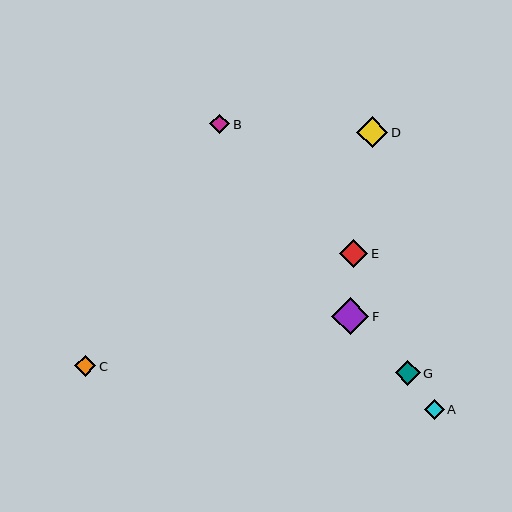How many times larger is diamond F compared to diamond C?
Diamond F is approximately 1.7 times the size of diamond C.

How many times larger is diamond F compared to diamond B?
Diamond F is approximately 1.9 times the size of diamond B.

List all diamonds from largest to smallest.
From largest to smallest: F, D, E, G, C, B, A.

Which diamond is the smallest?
Diamond A is the smallest with a size of approximately 19 pixels.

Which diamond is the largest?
Diamond F is the largest with a size of approximately 37 pixels.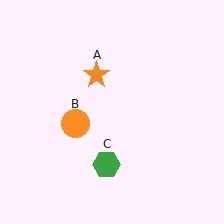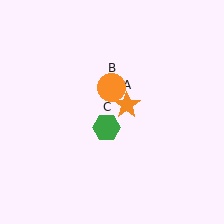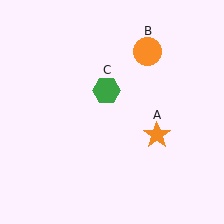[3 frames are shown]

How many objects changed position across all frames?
3 objects changed position: orange star (object A), orange circle (object B), green hexagon (object C).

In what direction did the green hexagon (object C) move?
The green hexagon (object C) moved up.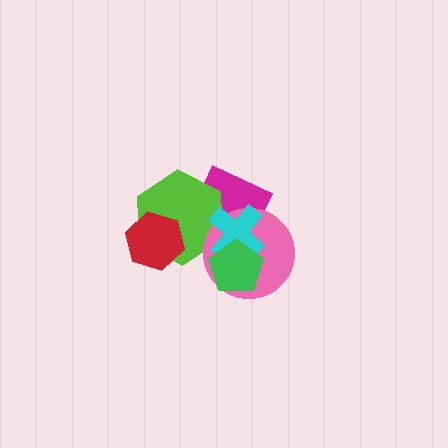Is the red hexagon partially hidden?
No, no other shape covers it.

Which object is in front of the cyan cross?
The green pentagon is in front of the cyan cross.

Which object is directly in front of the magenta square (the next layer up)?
The lime hexagon is directly in front of the magenta square.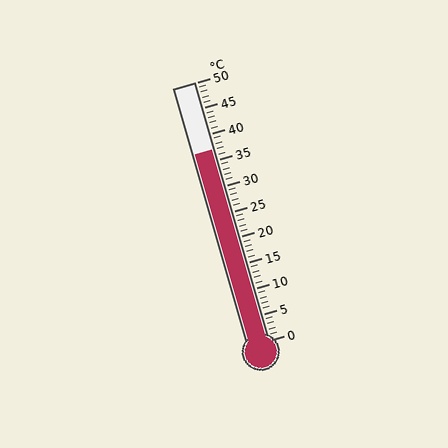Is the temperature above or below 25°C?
The temperature is above 25°C.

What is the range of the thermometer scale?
The thermometer scale ranges from 0°C to 50°C.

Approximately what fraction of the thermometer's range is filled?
The thermometer is filled to approximately 75% of its range.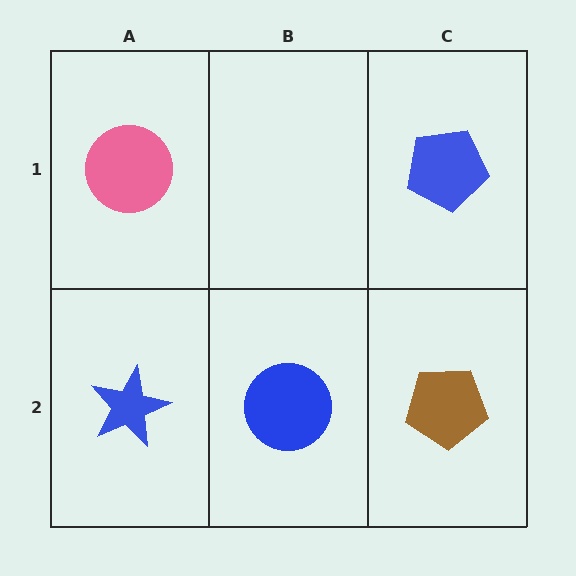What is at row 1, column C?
A blue pentagon.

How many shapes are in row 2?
3 shapes.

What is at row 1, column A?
A pink circle.